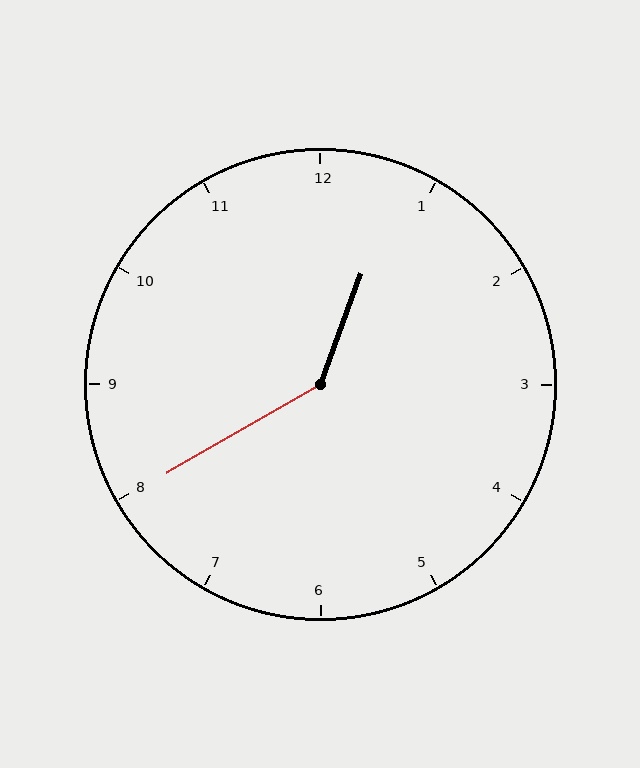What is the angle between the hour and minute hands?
Approximately 140 degrees.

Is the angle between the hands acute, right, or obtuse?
It is obtuse.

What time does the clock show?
12:40.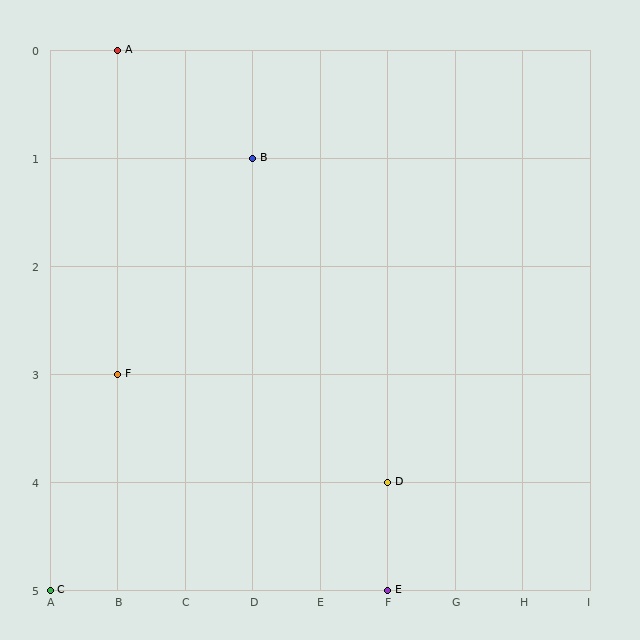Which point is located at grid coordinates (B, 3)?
Point F is at (B, 3).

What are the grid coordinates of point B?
Point B is at grid coordinates (D, 1).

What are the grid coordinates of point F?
Point F is at grid coordinates (B, 3).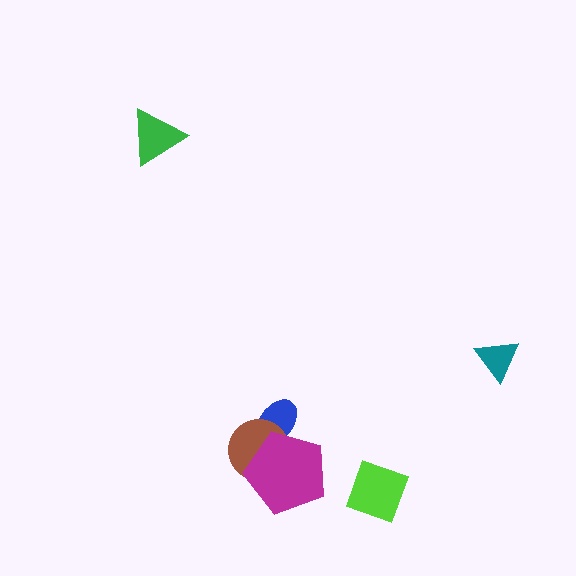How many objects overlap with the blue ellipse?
2 objects overlap with the blue ellipse.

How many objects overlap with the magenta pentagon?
2 objects overlap with the magenta pentagon.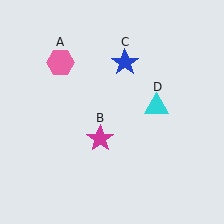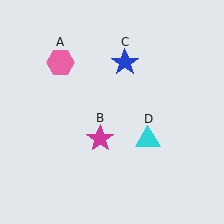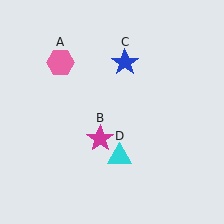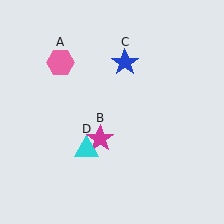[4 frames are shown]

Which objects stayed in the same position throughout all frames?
Pink hexagon (object A) and magenta star (object B) and blue star (object C) remained stationary.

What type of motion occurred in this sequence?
The cyan triangle (object D) rotated clockwise around the center of the scene.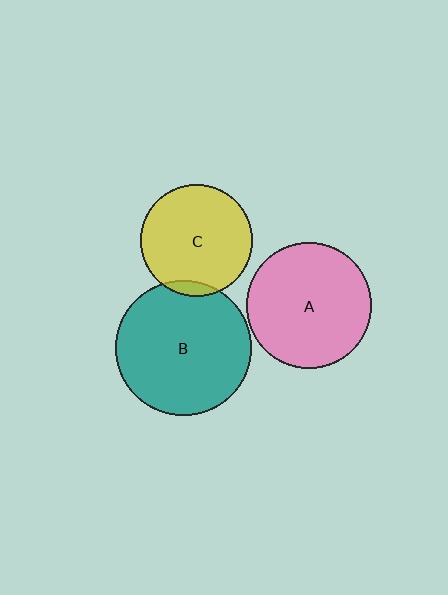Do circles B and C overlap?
Yes.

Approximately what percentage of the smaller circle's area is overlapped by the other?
Approximately 5%.